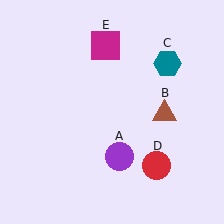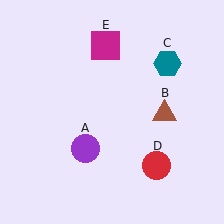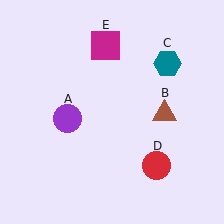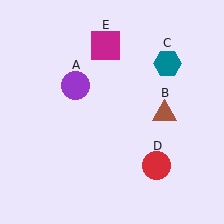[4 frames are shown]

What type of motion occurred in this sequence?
The purple circle (object A) rotated clockwise around the center of the scene.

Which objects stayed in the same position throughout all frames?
Brown triangle (object B) and teal hexagon (object C) and red circle (object D) and magenta square (object E) remained stationary.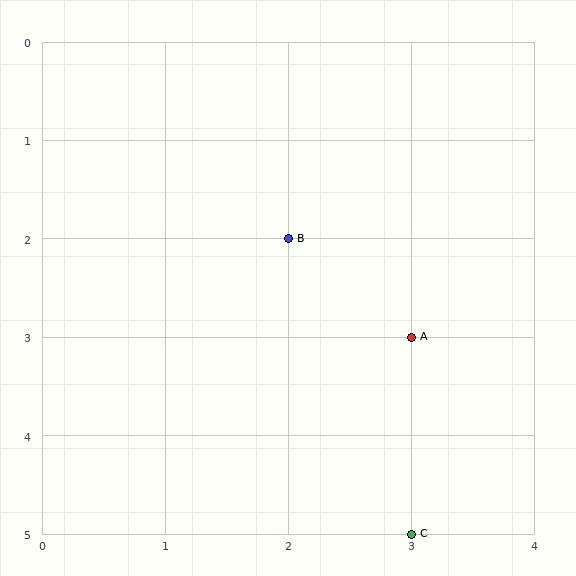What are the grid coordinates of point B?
Point B is at grid coordinates (2, 2).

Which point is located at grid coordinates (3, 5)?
Point C is at (3, 5).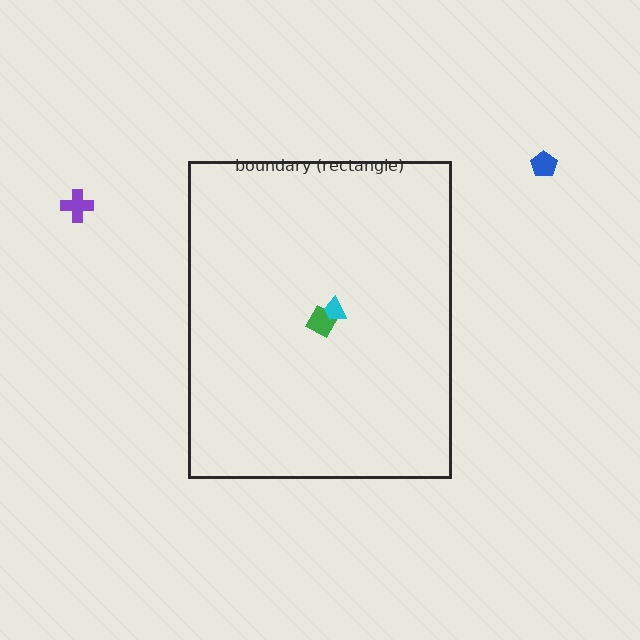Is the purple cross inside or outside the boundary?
Outside.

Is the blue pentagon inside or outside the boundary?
Outside.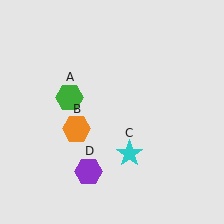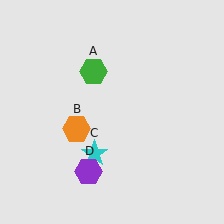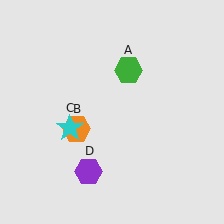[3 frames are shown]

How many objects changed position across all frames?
2 objects changed position: green hexagon (object A), cyan star (object C).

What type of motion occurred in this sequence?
The green hexagon (object A), cyan star (object C) rotated clockwise around the center of the scene.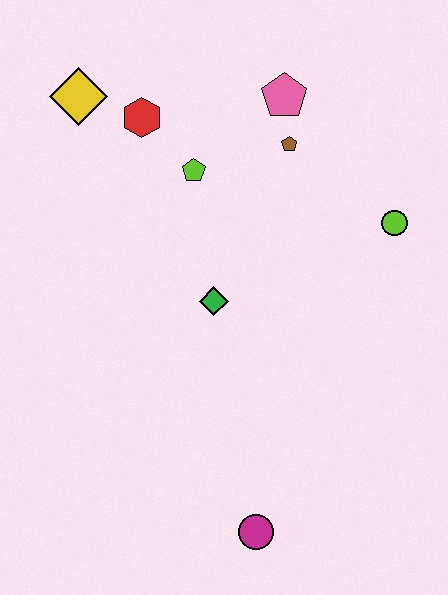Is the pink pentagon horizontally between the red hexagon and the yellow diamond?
No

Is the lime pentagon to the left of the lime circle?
Yes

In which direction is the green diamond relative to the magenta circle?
The green diamond is above the magenta circle.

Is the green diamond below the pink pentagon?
Yes